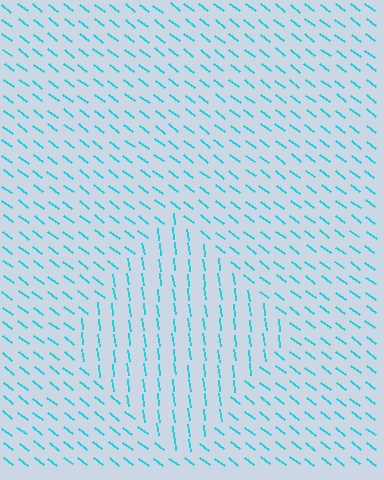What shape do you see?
I see a diamond.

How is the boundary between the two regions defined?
The boundary is defined purely by a change in line orientation (approximately 45 degrees difference). All lines are the same color and thickness.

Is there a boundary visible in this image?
Yes, there is a texture boundary formed by a change in line orientation.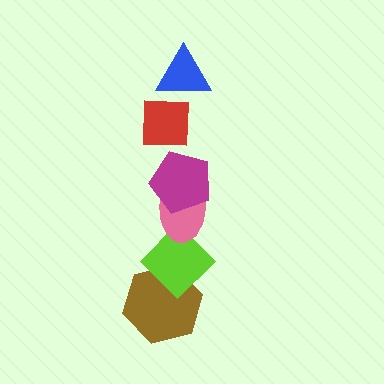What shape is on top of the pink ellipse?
The magenta pentagon is on top of the pink ellipse.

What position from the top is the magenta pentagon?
The magenta pentagon is 3rd from the top.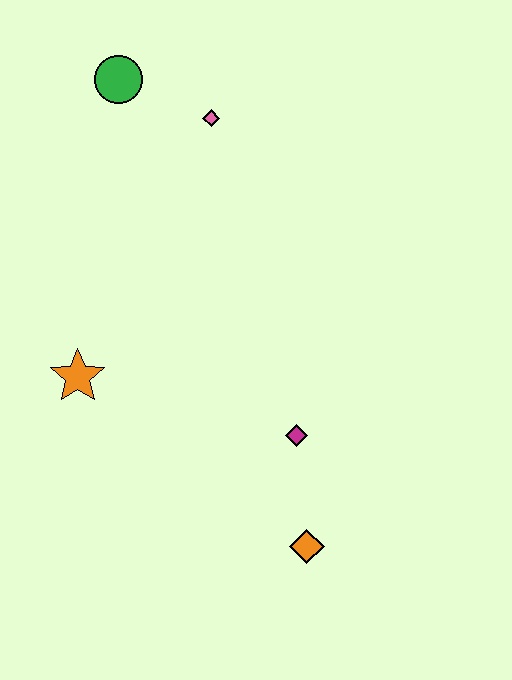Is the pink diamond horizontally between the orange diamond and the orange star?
Yes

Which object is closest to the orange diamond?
The magenta diamond is closest to the orange diamond.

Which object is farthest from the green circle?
The orange diamond is farthest from the green circle.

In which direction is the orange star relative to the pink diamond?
The orange star is below the pink diamond.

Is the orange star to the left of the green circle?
Yes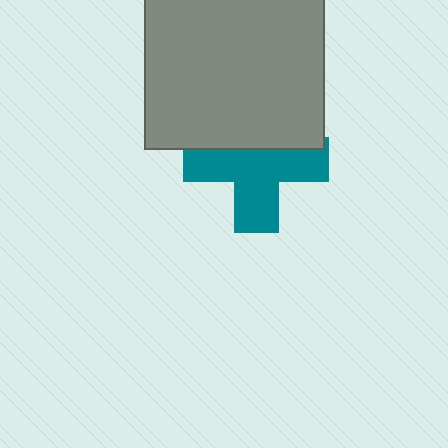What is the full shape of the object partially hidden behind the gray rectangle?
The partially hidden object is a teal cross.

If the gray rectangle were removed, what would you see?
You would see the complete teal cross.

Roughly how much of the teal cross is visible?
About half of it is visible (roughly 64%).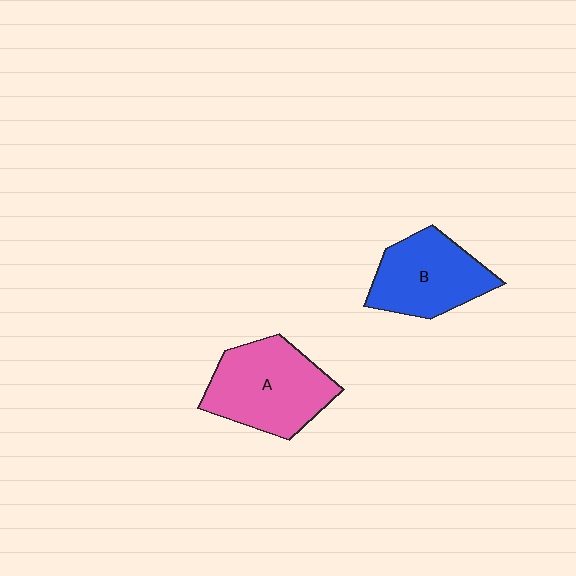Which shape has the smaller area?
Shape B (blue).